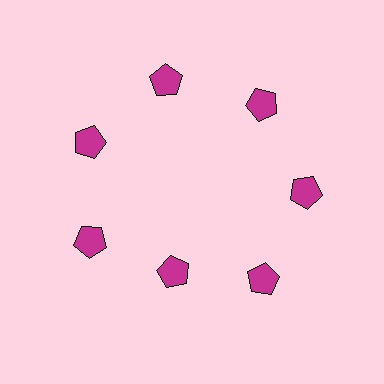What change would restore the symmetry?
The symmetry would be restored by moving it outward, back onto the ring so that all 7 pentagons sit at equal angles and equal distance from the center.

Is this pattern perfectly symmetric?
No. The 7 magenta pentagons are arranged in a ring, but one element near the 6 o'clock position is pulled inward toward the center, breaking the 7-fold rotational symmetry.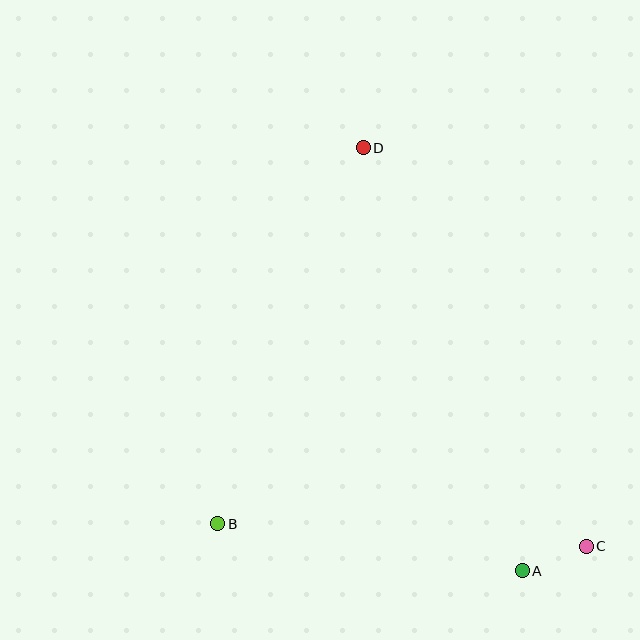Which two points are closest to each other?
Points A and C are closest to each other.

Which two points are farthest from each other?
Points C and D are farthest from each other.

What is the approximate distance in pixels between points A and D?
The distance between A and D is approximately 452 pixels.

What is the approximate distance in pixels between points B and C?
The distance between B and C is approximately 369 pixels.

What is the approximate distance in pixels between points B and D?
The distance between B and D is approximately 403 pixels.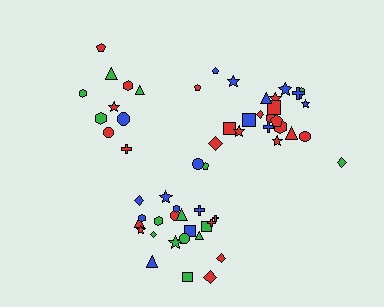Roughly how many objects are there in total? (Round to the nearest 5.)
Roughly 60 objects in total.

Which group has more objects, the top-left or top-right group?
The top-right group.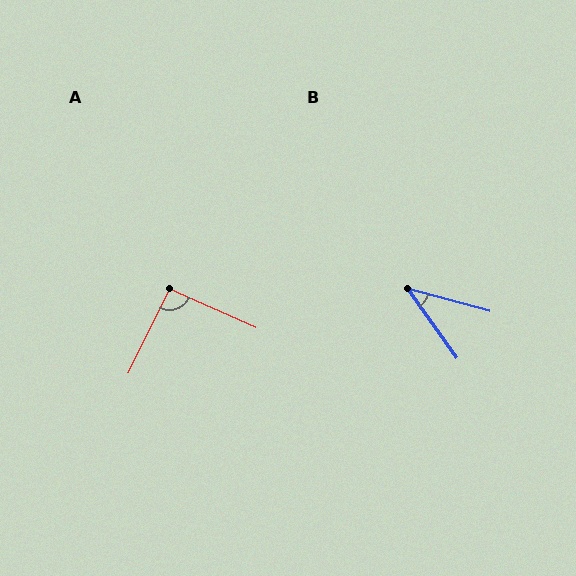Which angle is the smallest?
B, at approximately 39 degrees.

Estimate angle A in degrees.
Approximately 92 degrees.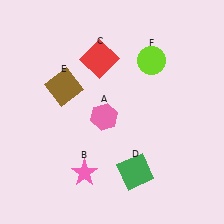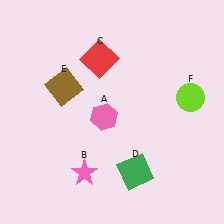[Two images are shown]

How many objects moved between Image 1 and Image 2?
1 object moved between the two images.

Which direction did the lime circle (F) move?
The lime circle (F) moved right.